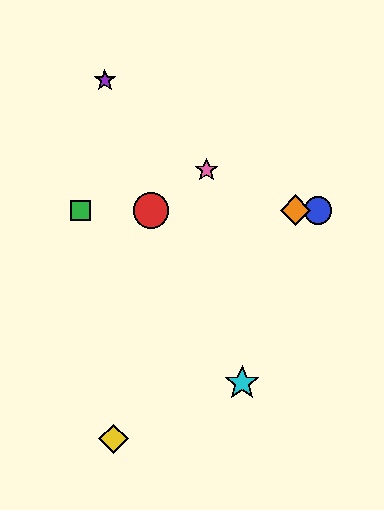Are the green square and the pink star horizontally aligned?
No, the green square is at y≈210 and the pink star is at y≈170.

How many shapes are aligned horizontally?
4 shapes (the red circle, the blue circle, the green square, the orange diamond) are aligned horizontally.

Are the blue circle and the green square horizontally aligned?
Yes, both are at y≈210.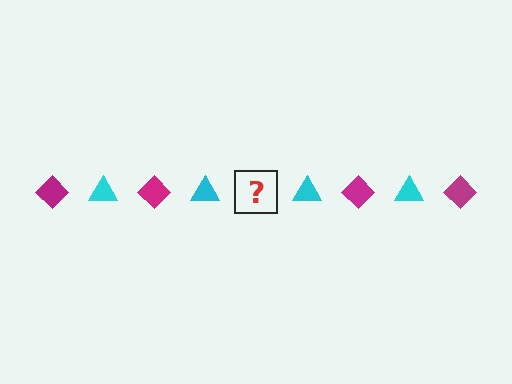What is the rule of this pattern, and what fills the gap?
The rule is that the pattern alternates between magenta diamond and cyan triangle. The gap should be filled with a magenta diamond.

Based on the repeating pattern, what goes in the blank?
The blank should be a magenta diamond.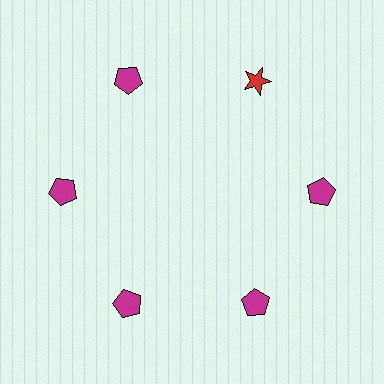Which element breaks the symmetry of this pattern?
The red star at roughly the 1 o'clock position breaks the symmetry. All other shapes are magenta pentagons.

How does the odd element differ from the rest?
It differs in both color (red instead of magenta) and shape (star instead of pentagon).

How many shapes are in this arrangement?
There are 6 shapes arranged in a ring pattern.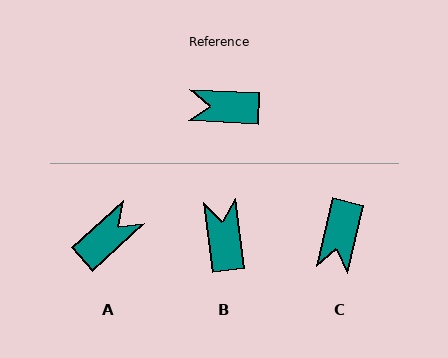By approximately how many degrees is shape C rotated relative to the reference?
Approximately 79 degrees counter-clockwise.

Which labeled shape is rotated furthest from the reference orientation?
A, about 135 degrees away.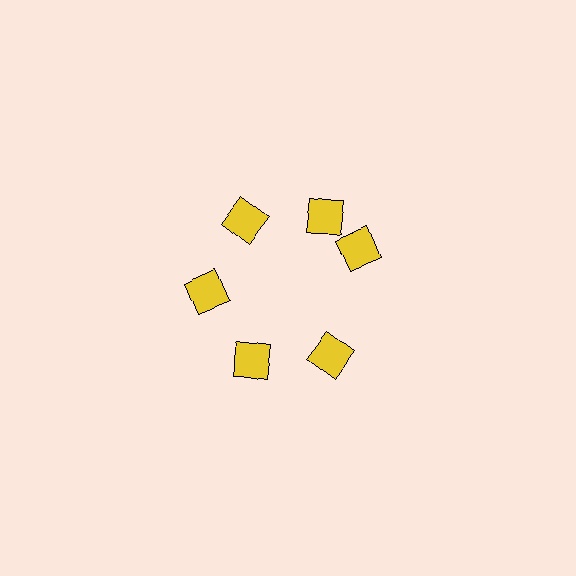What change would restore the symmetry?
The symmetry would be restored by rotating it back into even spacing with its neighbors so that all 6 diamonds sit at equal angles and equal distance from the center.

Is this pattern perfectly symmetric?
No. The 6 yellow diamonds are arranged in a ring, but one element near the 3 o'clock position is rotated out of alignment along the ring, breaking the 6-fold rotational symmetry.